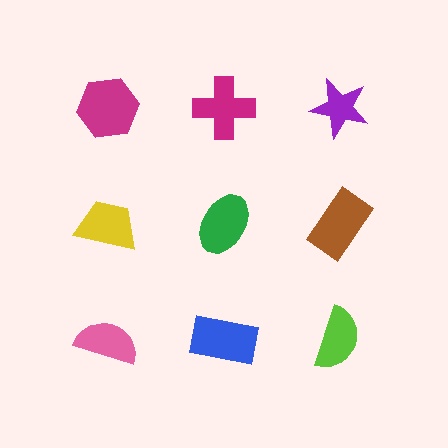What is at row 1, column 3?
A purple star.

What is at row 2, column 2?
A green ellipse.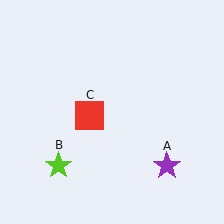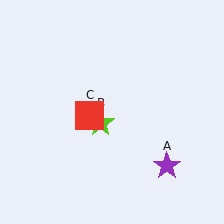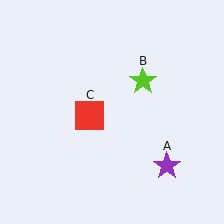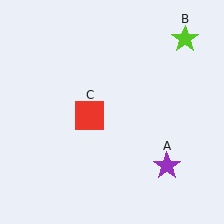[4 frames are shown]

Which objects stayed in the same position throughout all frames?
Purple star (object A) and red square (object C) remained stationary.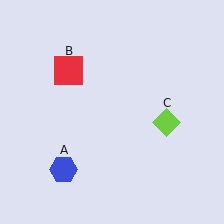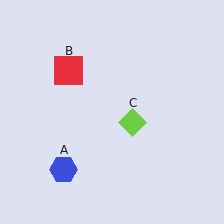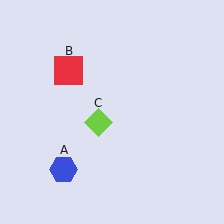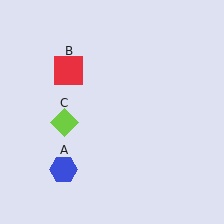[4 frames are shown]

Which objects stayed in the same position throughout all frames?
Blue hexagon (object A) and red square (object B) remained stationary.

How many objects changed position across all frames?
1 object changed position: lime diamond (object C).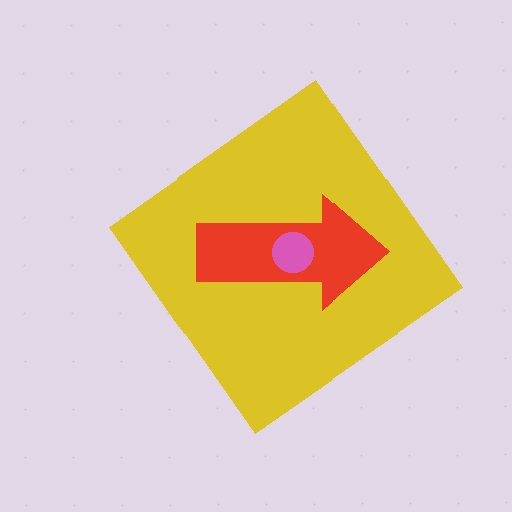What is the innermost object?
The pink circle.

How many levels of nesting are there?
3.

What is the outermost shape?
The yellow diamond.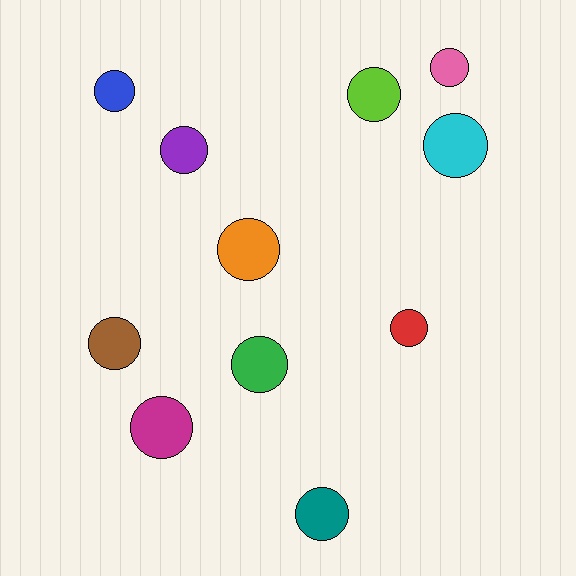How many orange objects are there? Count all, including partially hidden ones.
There is 1 orange object.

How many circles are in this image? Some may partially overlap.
There are 11 circles.